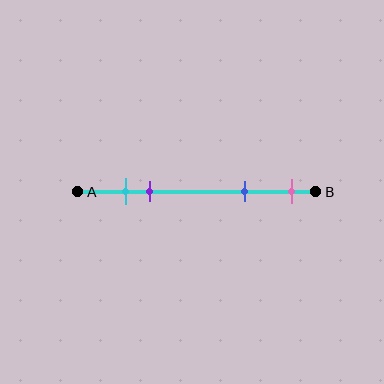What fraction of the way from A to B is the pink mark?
The pink mark is approximately 90% (0.9) of the way from A to B.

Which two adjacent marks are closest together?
The cyan and purple marks are the closest adjacent pair.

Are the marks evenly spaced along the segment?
No, the marks are not evenly spaced.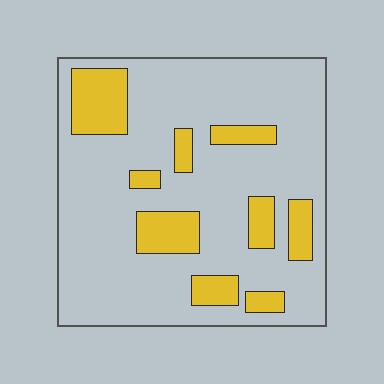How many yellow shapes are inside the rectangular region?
9.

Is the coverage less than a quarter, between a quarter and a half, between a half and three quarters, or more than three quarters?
Less than a quarter.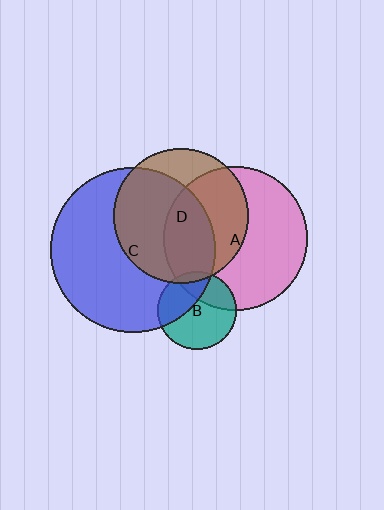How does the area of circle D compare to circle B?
Approximately 3.0 times.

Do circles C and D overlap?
Yes.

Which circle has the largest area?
Circle C (blue).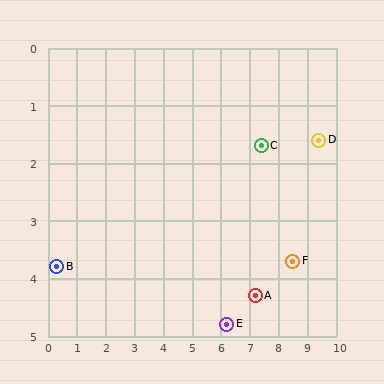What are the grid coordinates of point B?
Point B is at approximately (0.3, 3.8).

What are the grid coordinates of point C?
Point C is at approximately (7.4, 1.7).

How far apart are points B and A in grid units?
Points B and A are about 6.9 grid units apart.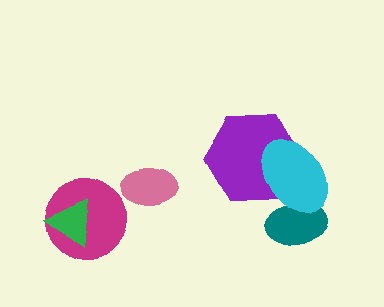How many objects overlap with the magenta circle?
1 object overlaps with the magenta circle.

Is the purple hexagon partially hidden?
Yes, it is partially covered by another shape.